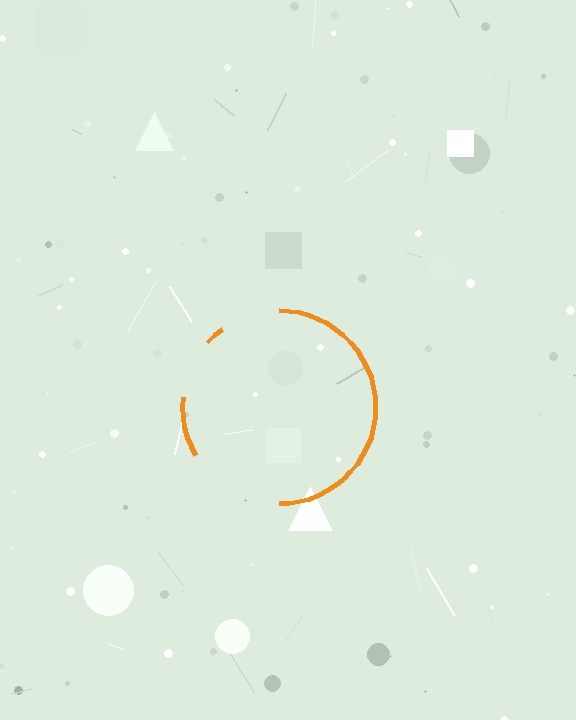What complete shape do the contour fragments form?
The contour fragments form a circle.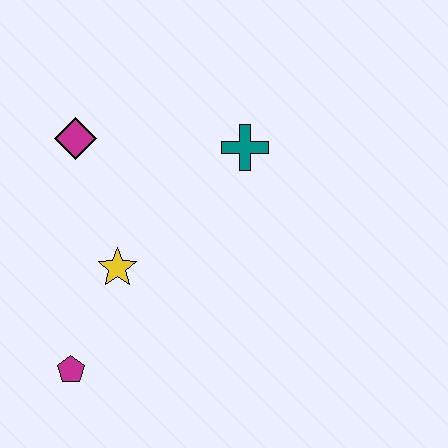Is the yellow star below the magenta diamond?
Yes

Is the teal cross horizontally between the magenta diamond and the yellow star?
No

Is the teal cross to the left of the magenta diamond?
No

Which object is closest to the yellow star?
The magenta pentagon is closest to the yellow star.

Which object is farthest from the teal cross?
The magenta pentagon is farthest from the teal cross.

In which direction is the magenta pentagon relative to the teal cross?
The magenta pentagon is below the teal cross.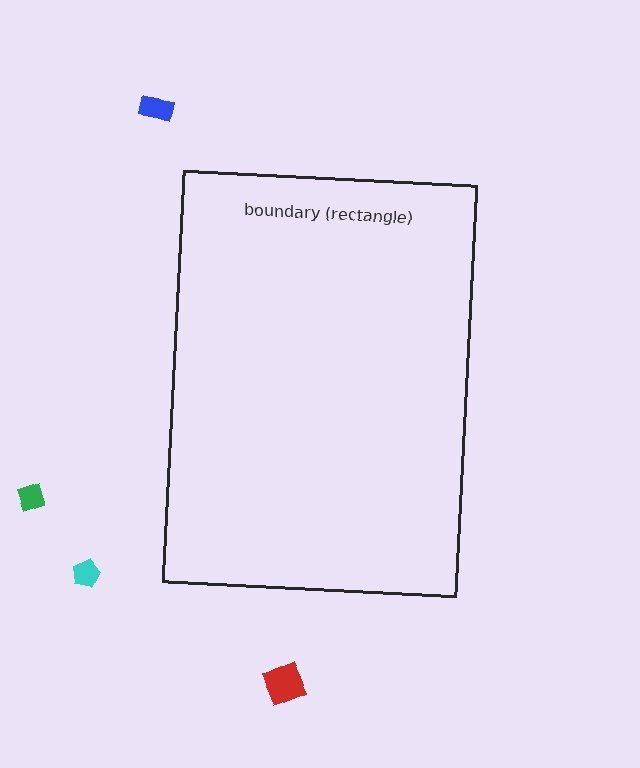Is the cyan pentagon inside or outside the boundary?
Outside.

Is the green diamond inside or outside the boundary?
Outside.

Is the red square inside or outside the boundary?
Outside.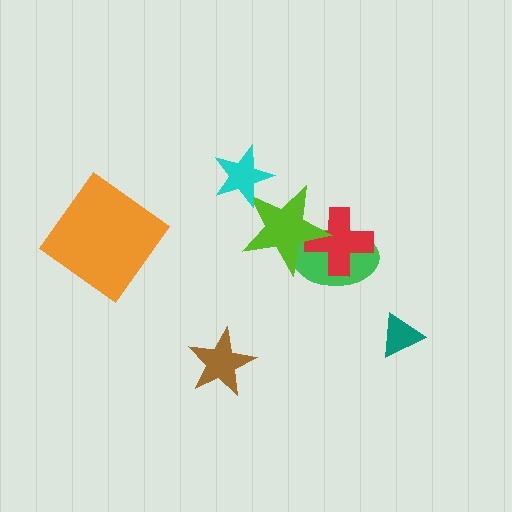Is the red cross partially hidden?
Yes, it is partially covered by another shape.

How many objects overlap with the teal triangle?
0 objects overlap with the teal triangle.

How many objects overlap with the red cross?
2 objects overlap with the red cross.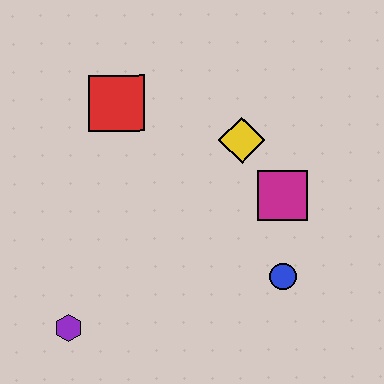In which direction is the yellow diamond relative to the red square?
The yellow diamond is to the right of the red square.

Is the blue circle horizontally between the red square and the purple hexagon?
No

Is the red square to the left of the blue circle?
Yes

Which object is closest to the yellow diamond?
The magenta square is closest to the yellow diamond.